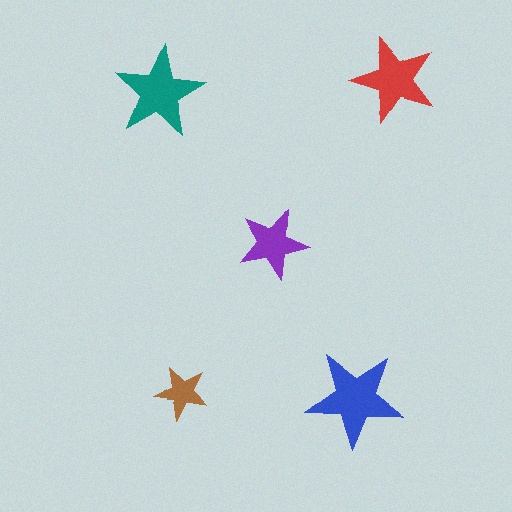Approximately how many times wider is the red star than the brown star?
About 1.5 times wider.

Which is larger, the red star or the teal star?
The teal one.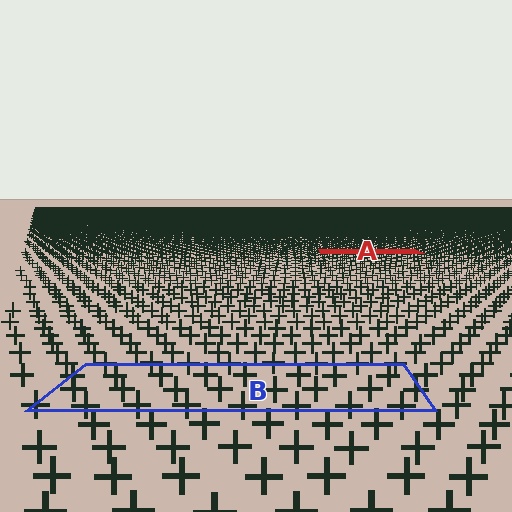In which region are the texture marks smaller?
The texture marks are smaller in region A, because it is farther away.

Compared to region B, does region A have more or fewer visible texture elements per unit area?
Region A has more texture elements per unit area — they are packed more densely because it is farther away.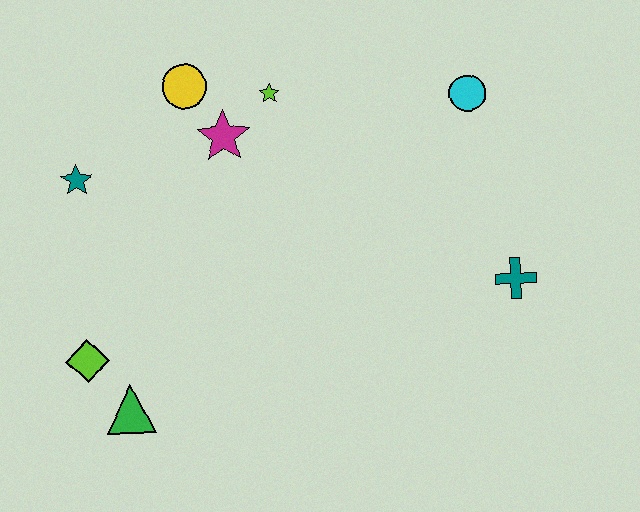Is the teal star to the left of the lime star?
Yes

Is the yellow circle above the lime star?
Yes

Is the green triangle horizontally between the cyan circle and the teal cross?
No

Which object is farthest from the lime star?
The green triangle is farthest from the lime star.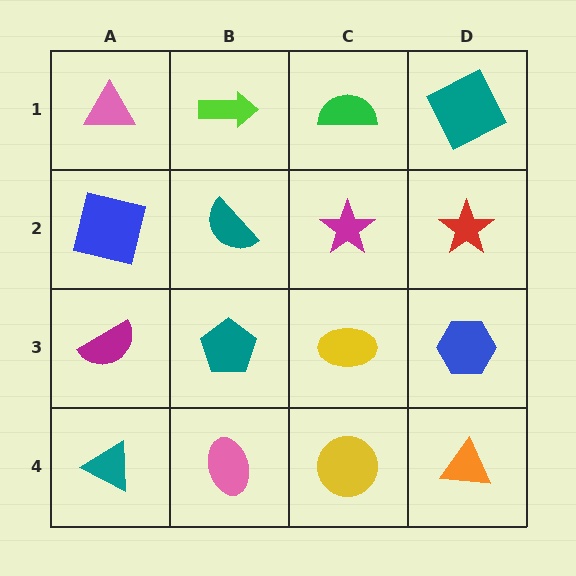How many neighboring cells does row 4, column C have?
3.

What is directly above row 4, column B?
A teal pentagon.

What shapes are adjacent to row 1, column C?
A magenta star (row 2, column C), a lime arrow (row 1, column B), a teal square (row 1, column D).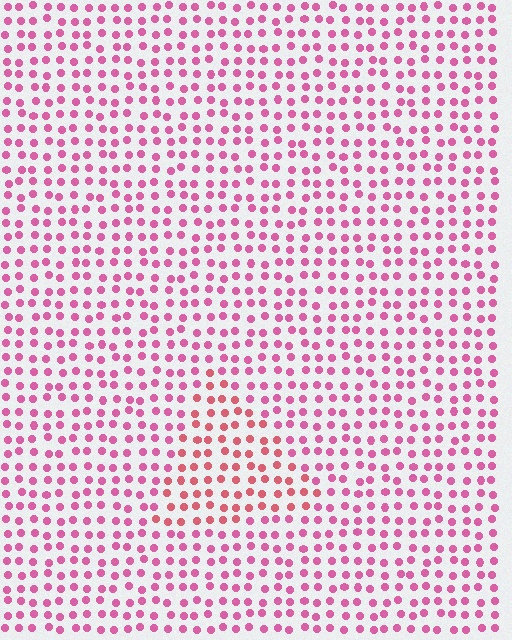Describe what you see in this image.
The image is filled with small pink elements in a uniform arrangement. A triangle-shaped region is visible where the elements are tinted to a slightly different hue, forming a subtle color boundary.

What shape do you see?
I see a triangle.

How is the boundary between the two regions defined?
The boundary is defined purely by a slight shift in hue (about 25 degrees). Spacing, size, and orientation are identical on both sides.